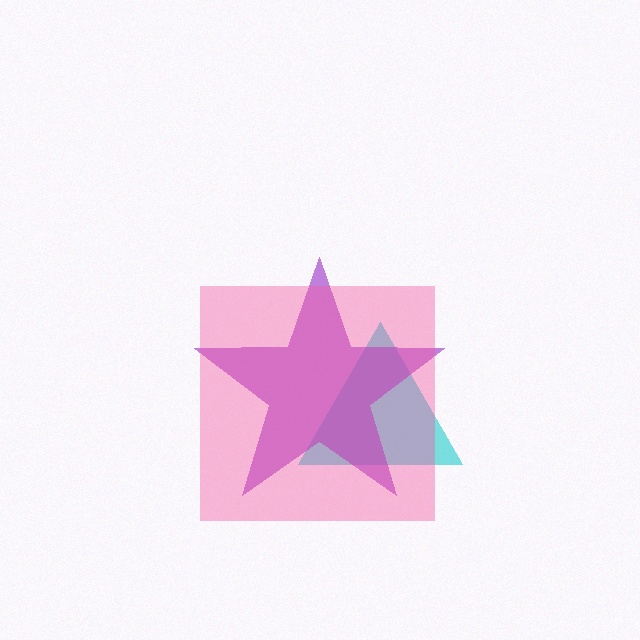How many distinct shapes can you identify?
There are 3 distinct shapes: a cyan triangle, a purple star, a pink square.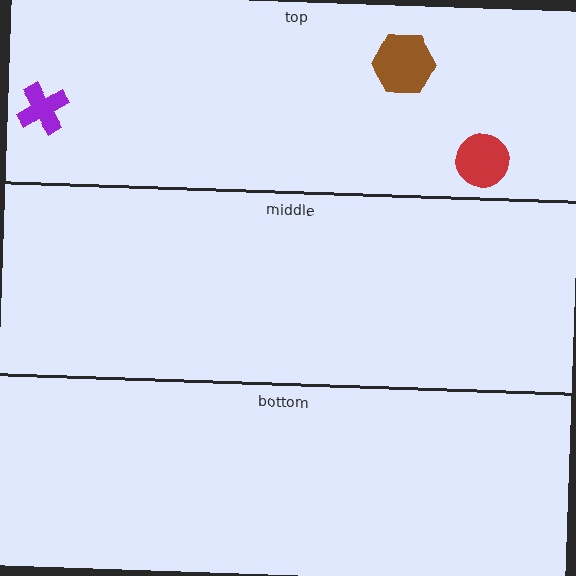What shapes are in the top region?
The purple cross, the red circle, the brown hexagon.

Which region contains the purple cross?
The top region.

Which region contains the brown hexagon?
The top region.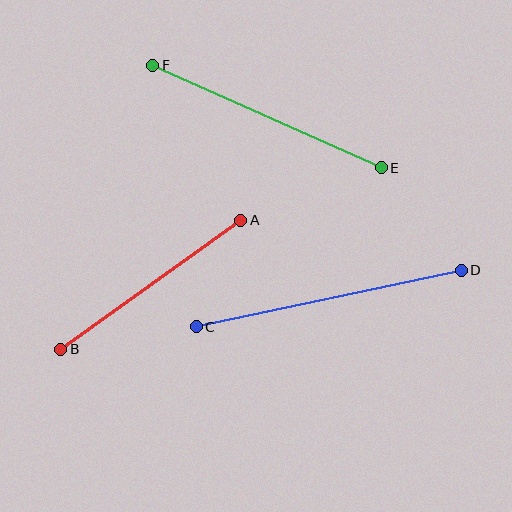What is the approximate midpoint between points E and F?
The midpoint is at approximately (267, 117) pixels.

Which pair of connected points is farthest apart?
Points C and D are farthest apart.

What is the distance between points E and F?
The distance is approximately 250 pixels.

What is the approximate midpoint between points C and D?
The midpoint is at approximately (329, 298) pixels.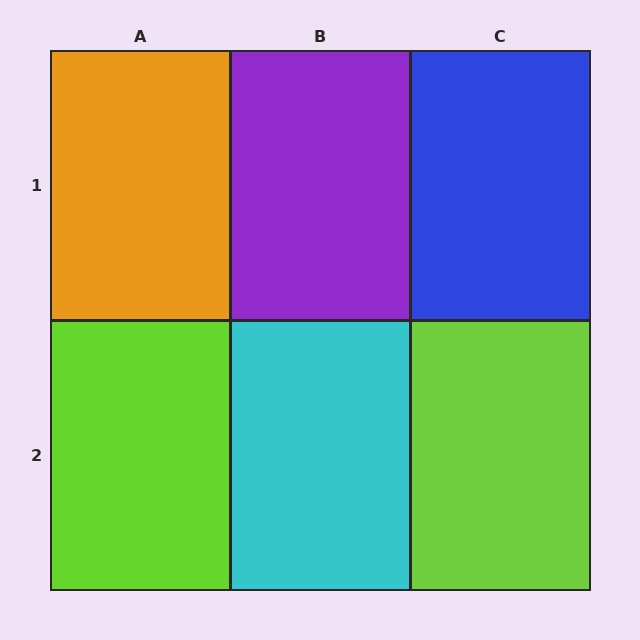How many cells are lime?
2 cells are lime.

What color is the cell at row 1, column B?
Purple.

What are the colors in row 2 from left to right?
Lime, cyan, lime.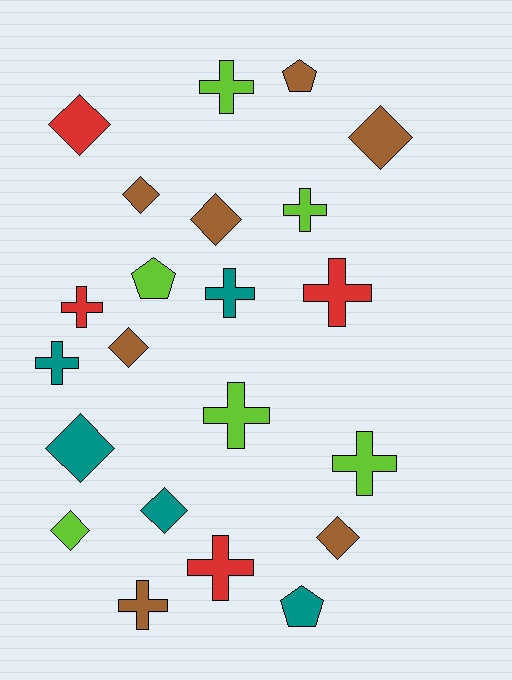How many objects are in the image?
There are 22 objects.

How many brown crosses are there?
There is 1 brown cross.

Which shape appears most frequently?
Cross, with 10 objects.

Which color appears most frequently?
Brown, with 7 objects.